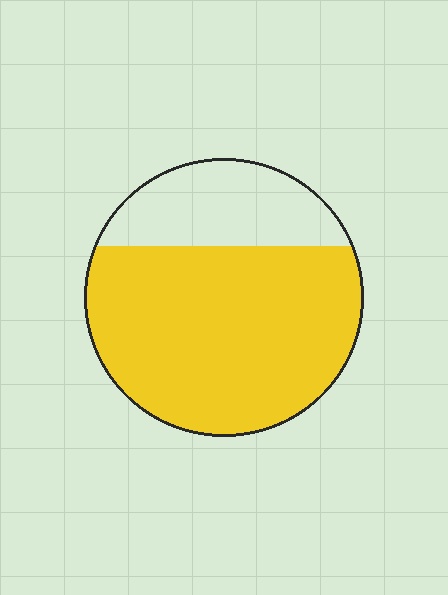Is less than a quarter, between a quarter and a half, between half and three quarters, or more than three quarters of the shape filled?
Between half and three quarters.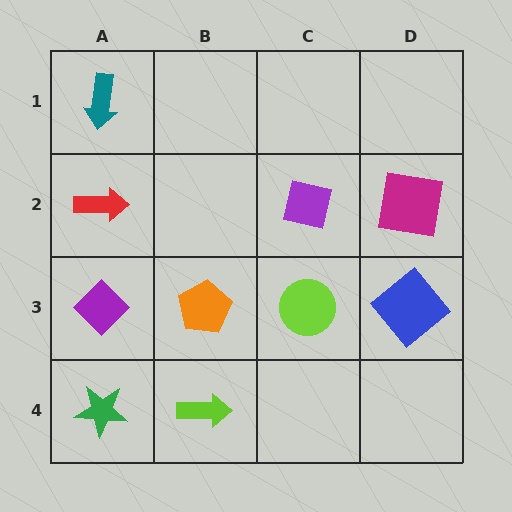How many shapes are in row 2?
3 shapes.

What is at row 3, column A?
A purple diamond.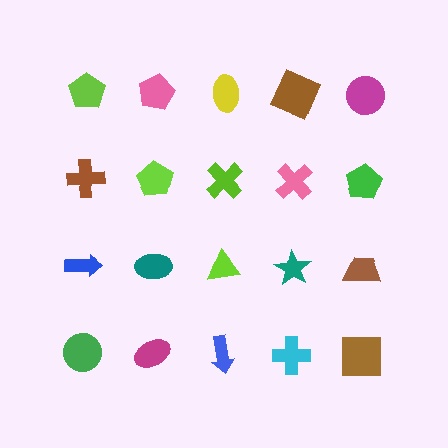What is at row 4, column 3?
A blue arrow.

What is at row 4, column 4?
A cyan cross.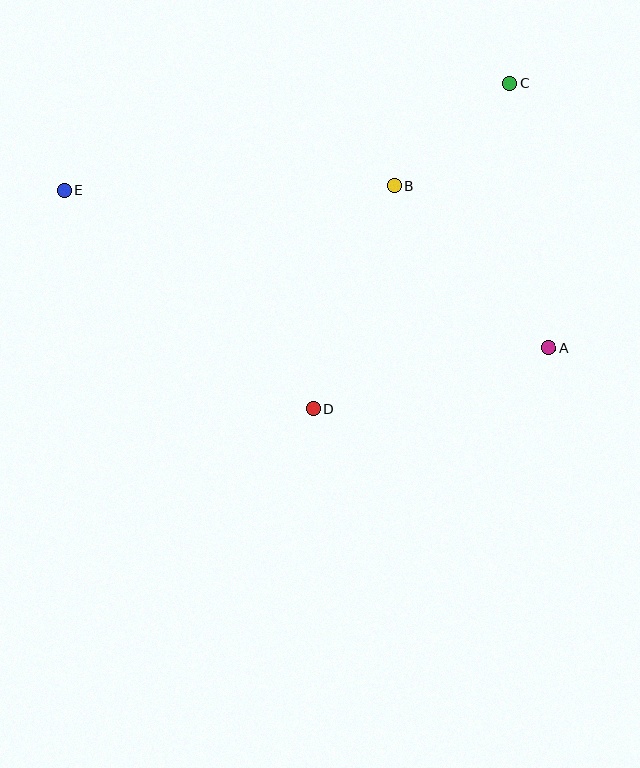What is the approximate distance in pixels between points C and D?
The distance between C and D is approximately 381 pixels.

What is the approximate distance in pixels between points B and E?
The distance between B and E is approximately 330 pixels.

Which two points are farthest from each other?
Points A and E are farthest from each other.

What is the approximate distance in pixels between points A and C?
The distance between A and C is approximately 267 pixels.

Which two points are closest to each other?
Points B and C are closest to each other.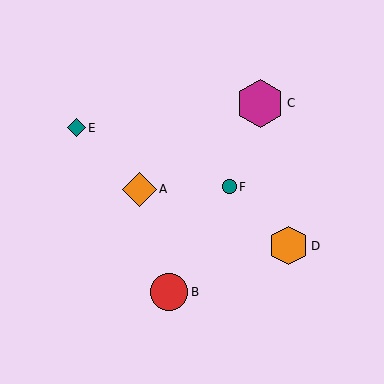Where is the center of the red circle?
The center of the red circle is at (169, 292).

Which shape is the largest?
The magenta hexagon (labeled C) is the largest.